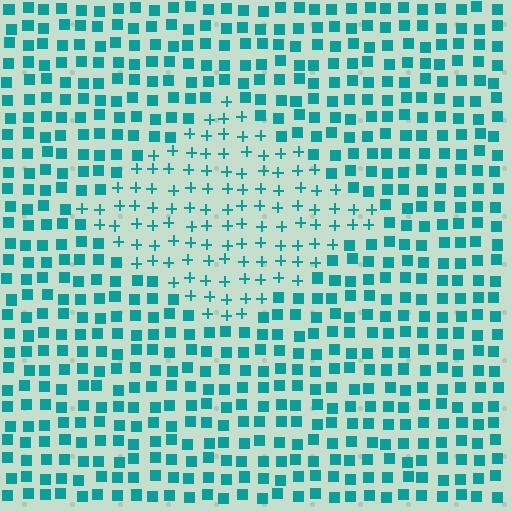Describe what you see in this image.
The image is filled with small teal elements arranged in a uniform grid. A diamond-shaped region contains plus signs, while the surrounding area contains squares. The boundary is defined purely by the change in element shape.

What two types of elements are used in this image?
The image uses plus signs inside the diamond region and squares outside it.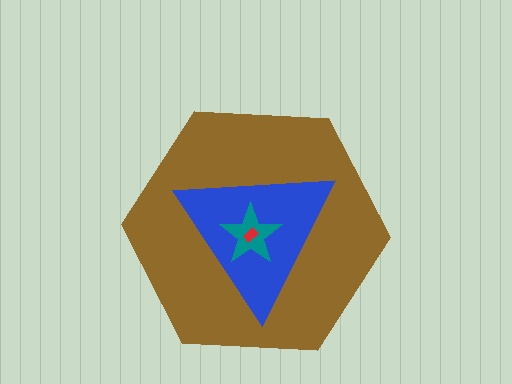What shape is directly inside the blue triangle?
The teal star.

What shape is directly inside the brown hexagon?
The blue triangle.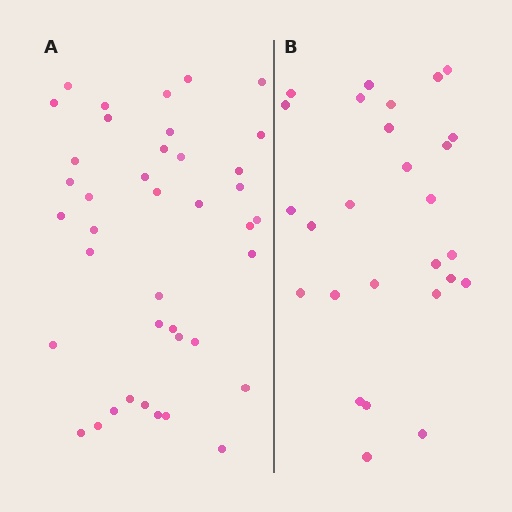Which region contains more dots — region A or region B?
Region A (the left region) has more dots.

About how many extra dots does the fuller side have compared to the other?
Region A has approximately 15 more dots than region B.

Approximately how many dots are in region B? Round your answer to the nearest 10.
About 30 dots. (The exact count is 27, which rounds to 30.)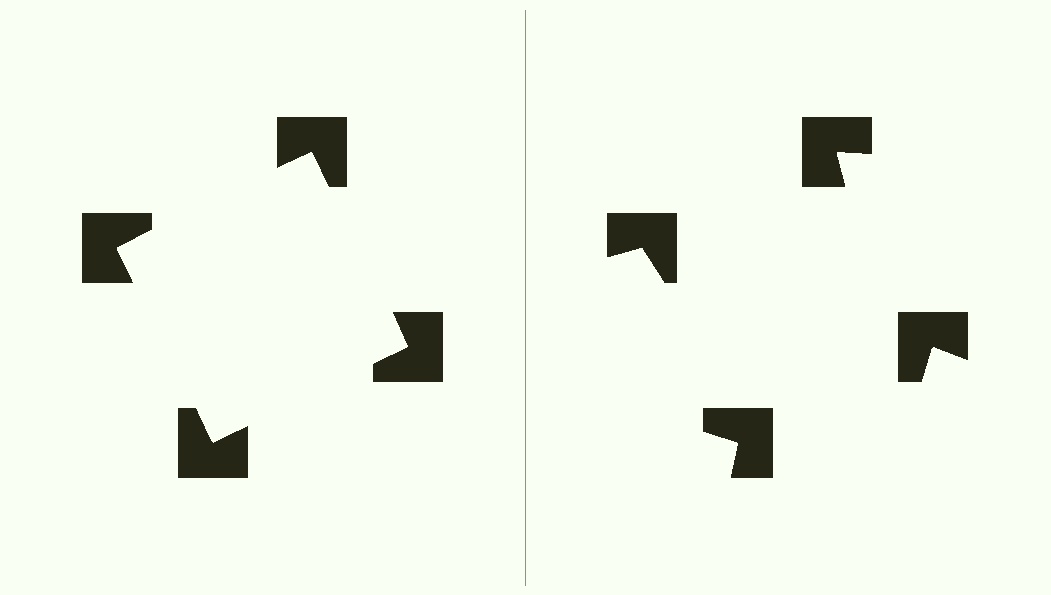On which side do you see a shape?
An illusory square appears on the left side. On the right side the wedge cuts are rotated, so no coherent shape forms.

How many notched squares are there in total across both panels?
8 — 4 on each side.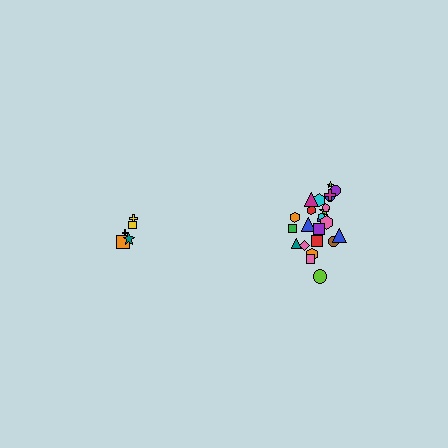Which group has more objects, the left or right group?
The right group.